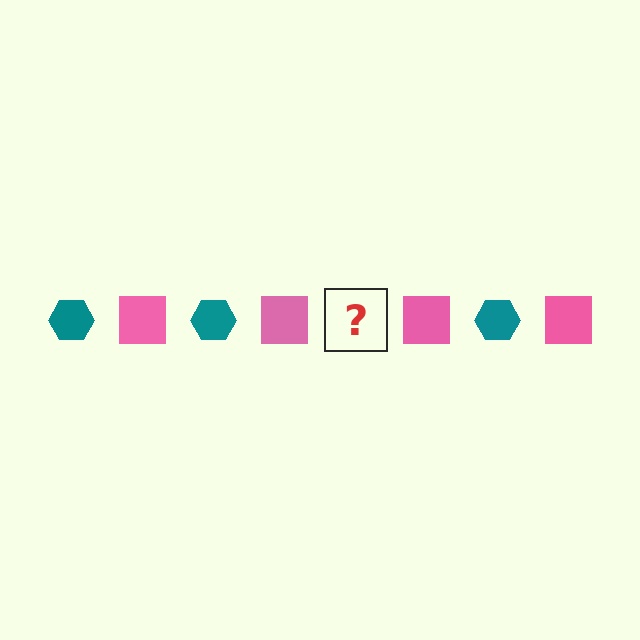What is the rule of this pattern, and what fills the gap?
The rule is that the pattern alternates between teal hexagon and pink square. The gap should be filled with a teal hexagon.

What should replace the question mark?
The question mark should be replaced with a teal hexagon.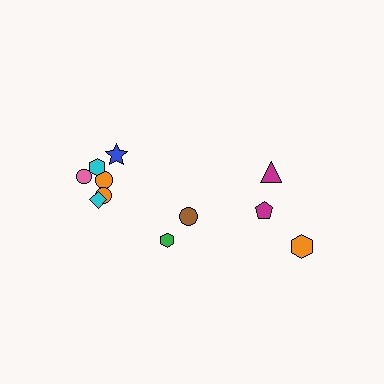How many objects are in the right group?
There are 4 objects.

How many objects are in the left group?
There are 7 objects.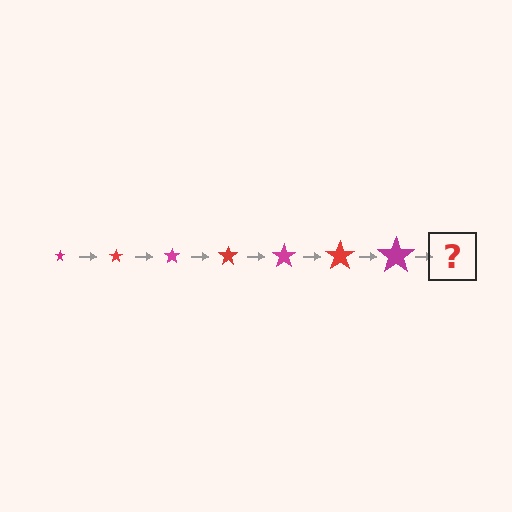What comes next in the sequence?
The next element should be a red star, larger than the previous one.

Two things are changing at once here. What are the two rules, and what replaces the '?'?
The two rules are that the star grows larger each step and the color cycles through magenta and red. The '?' should be a red star, larger than the previous one.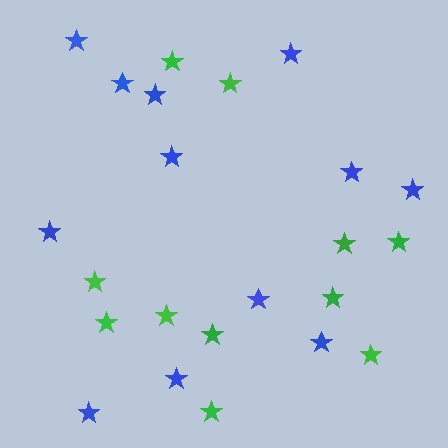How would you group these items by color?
There are 2 groups: one group of blue stars (12) and one group of green stars (11).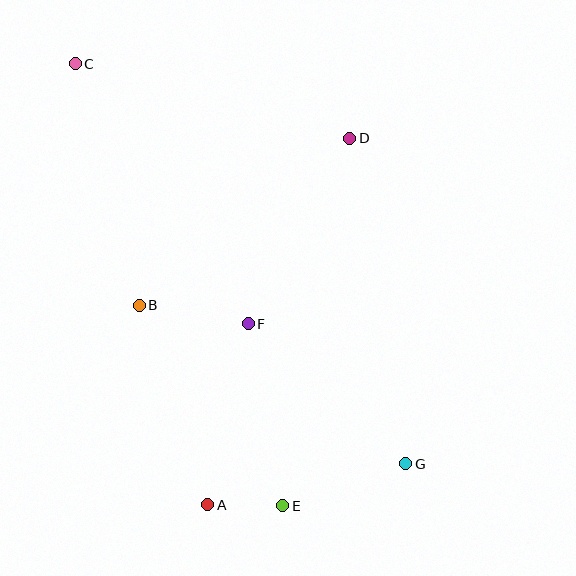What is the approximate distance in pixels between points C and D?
The distance between C and D is approximately 284 pixels.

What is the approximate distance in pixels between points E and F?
The distance between E and F is approximately 185 pixels.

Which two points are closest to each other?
Points A and E are closest to each other.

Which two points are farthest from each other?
Points C and G are farthest from each other.